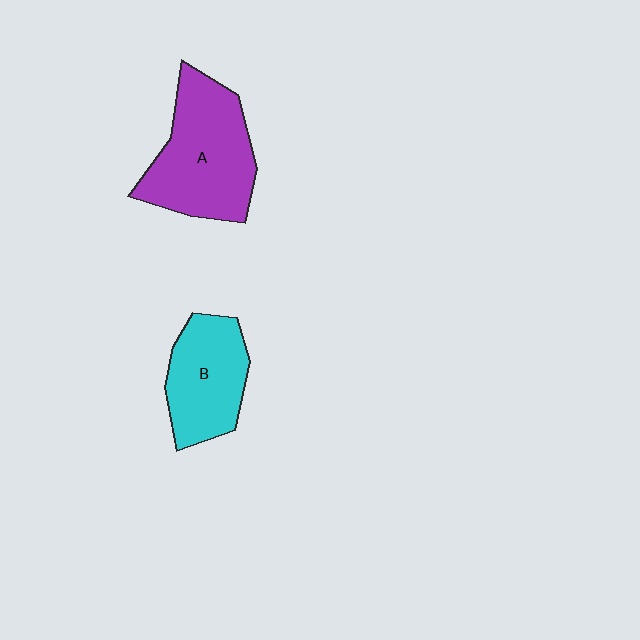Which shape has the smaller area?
Shape B (cyan).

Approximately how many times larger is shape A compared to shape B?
Approximately 1.4 times.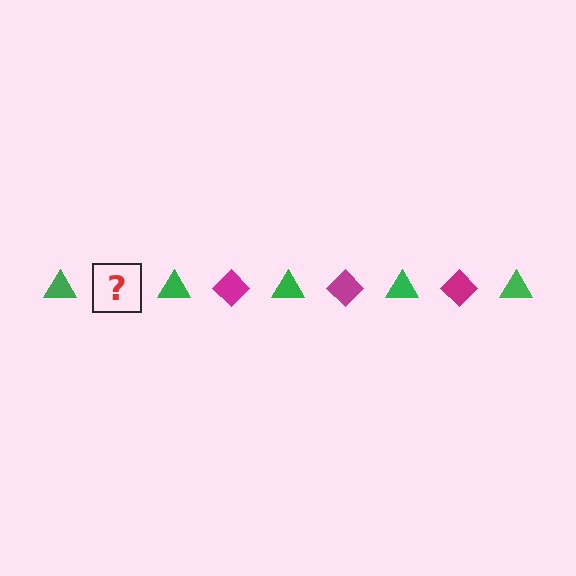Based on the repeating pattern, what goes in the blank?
The blank should be a magenta diamond.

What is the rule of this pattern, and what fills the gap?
The rule is that the pattern alternates between green triangle and magenta diamond. The gap should be filled with a magenta diamond.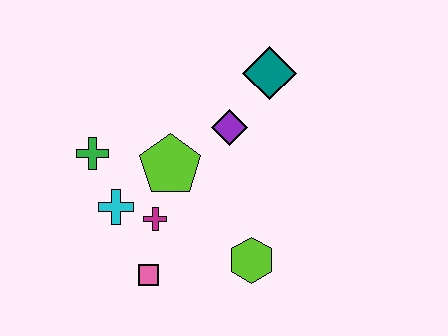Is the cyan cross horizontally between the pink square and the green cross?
Yes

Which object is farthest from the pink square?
The teal diamond is farthest from the pink square.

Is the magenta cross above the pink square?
Yes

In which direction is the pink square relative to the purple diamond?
The pink square is below the purple diamond.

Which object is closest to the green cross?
The cyan cross is closest to the green cross.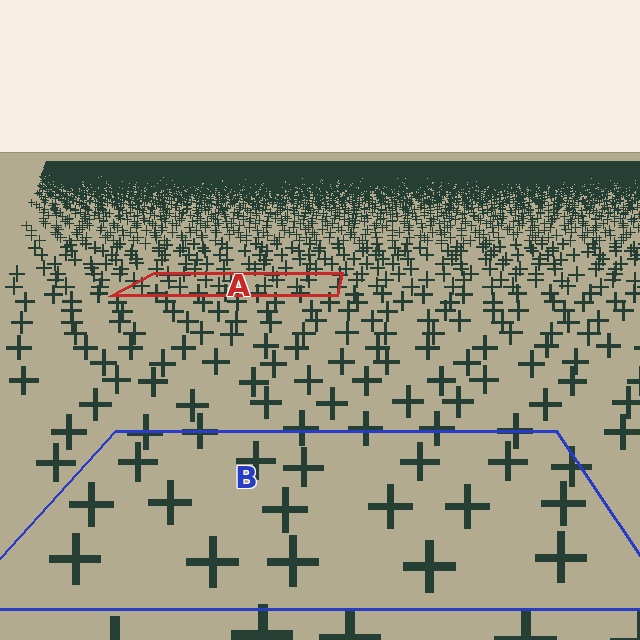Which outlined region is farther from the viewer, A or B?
Region A is farther from the viewer — the texture elements inside it appear smaller and more densely packed.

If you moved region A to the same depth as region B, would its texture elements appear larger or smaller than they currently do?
They would appear larger. At a closer depth, the same texture elements are projected at a bigger on-screen size.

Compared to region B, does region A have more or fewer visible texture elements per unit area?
Region A has more texture elements per unit area — they are packed more densely because it is farther away.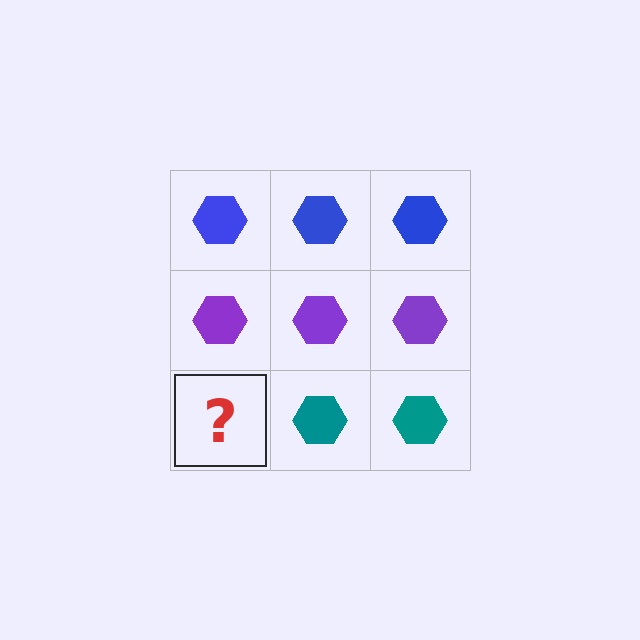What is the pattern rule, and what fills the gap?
The rule is that each row has a consistent color. The gap should be filled with a teal hexagon.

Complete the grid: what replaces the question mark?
The question mark should be replaced with a teal hexagon.